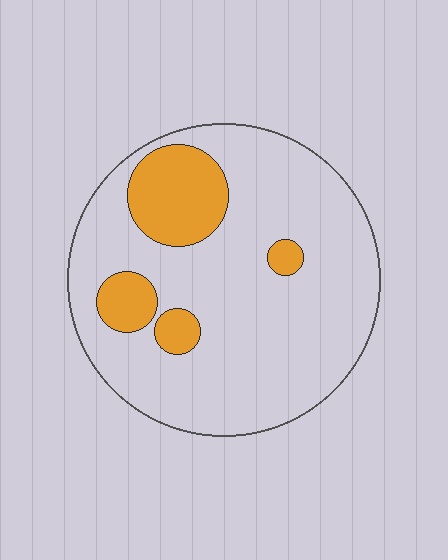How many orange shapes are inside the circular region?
4.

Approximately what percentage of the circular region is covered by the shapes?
Approximately 20%.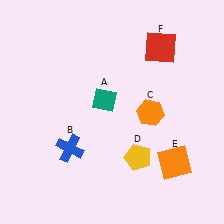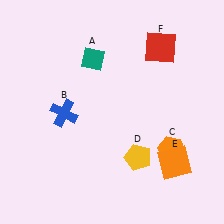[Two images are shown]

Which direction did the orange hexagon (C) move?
The orange hexagon (C) moved down.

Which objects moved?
The objects that moved are: the teal diamond (A), the blue cross (B), the orange hexagon (C).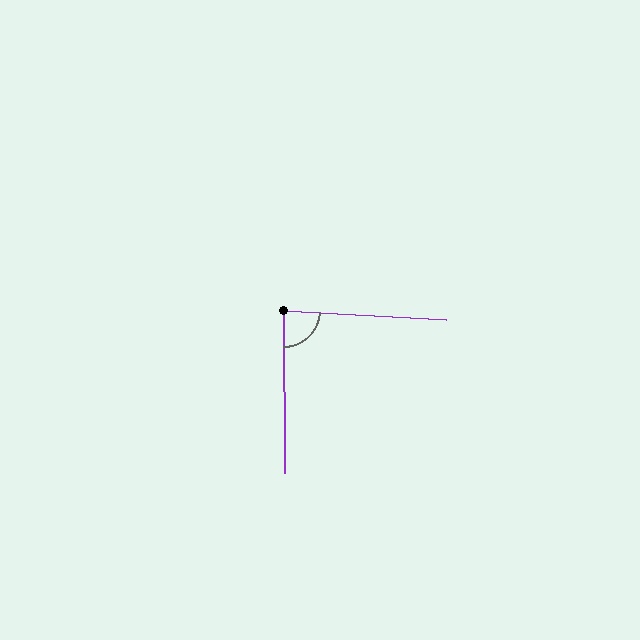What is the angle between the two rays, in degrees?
Approximately 86 degrees.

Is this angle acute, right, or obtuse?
It is approximately a right angle.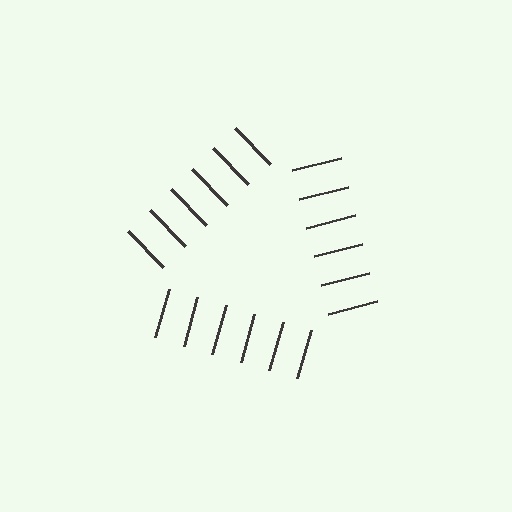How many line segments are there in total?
18 — 6 along each of the 3 edges.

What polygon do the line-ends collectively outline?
An illusory triangle — the line segments terminate on its edges but no continuous stroke is drawn.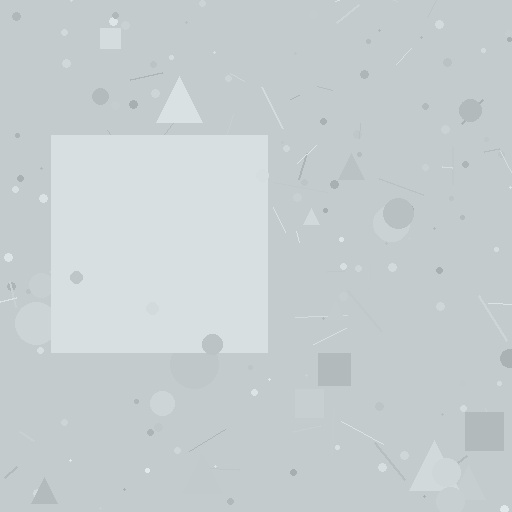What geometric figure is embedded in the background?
A square is embedded in the background.